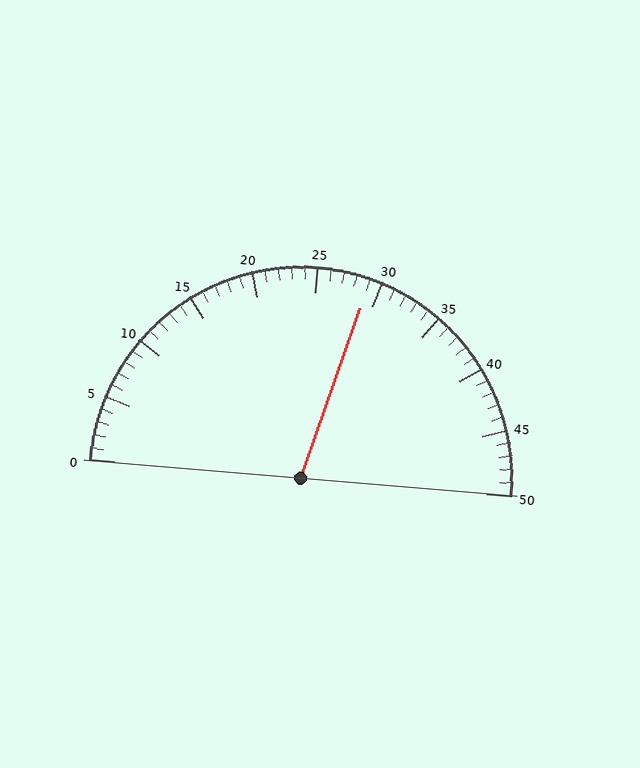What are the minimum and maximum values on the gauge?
The gauge ranges from 0 to 50.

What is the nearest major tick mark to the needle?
The nearest major tick mark is 30.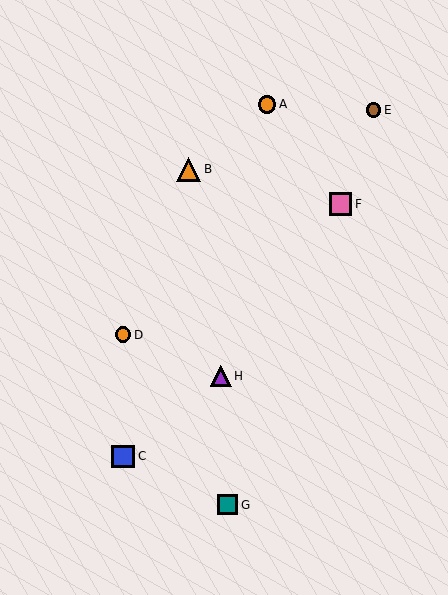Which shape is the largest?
The orange triangle (labeled B) is the largest.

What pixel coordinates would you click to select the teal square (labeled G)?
Click at (227, 505) to select the teal square G.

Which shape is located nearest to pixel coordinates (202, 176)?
The orange triangle (labeled B) at (188, 170) is nearest to that location.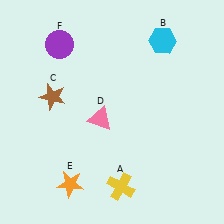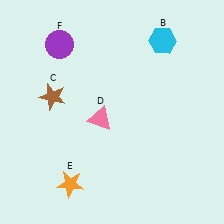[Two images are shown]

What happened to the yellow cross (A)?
The yellow cross (A) was removed in Image 2. It was in the bottom-right area of Image 1.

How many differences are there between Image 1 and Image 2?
There is 1 difference between the two images.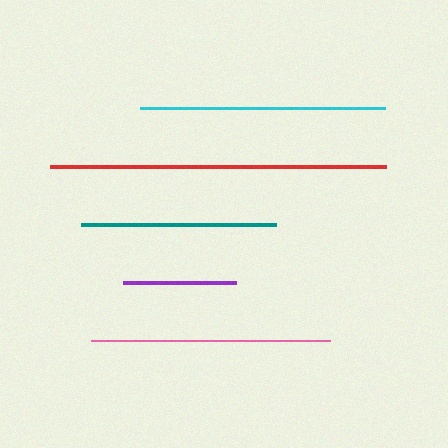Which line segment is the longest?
The red line is the longest at approximately 336 pixels.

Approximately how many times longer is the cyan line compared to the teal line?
The cyan line is approximately 1.3 times the length of the teal line.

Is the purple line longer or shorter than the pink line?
The pink line is longer than the purple line.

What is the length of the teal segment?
The teal segment is approximately 195 pixels long.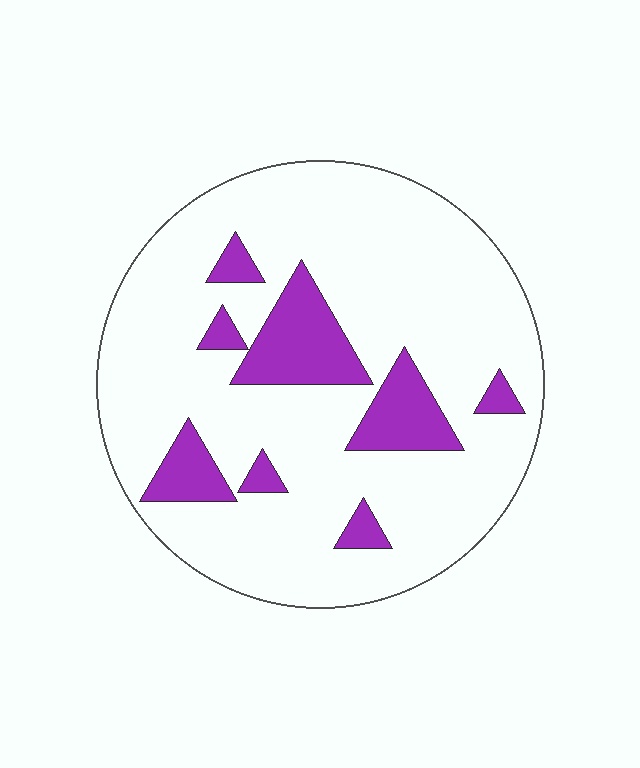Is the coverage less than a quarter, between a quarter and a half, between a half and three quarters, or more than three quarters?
Less than a quarter.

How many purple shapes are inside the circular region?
8.